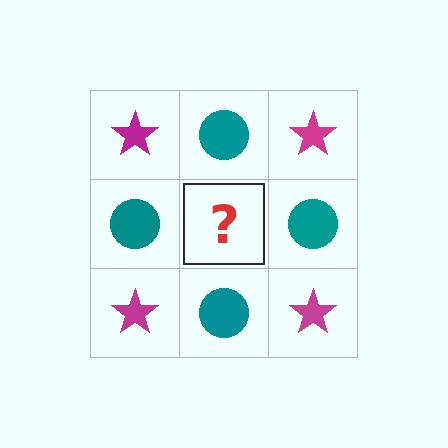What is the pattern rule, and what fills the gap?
The rule is that it alternates magenta star and teal circle in a checkerboard pattern. The gap should be filled with a magenta star.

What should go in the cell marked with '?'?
The missing cell should contain a magenta star.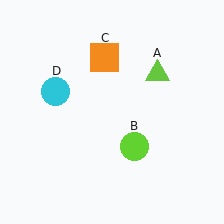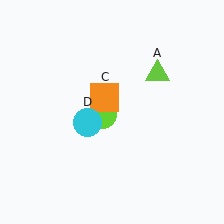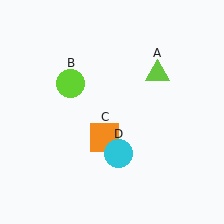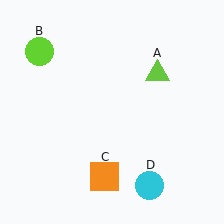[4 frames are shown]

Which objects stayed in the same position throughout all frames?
Lime triangle (object A) remained stationary.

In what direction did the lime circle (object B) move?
The lime circle (object B) moved up and to the left.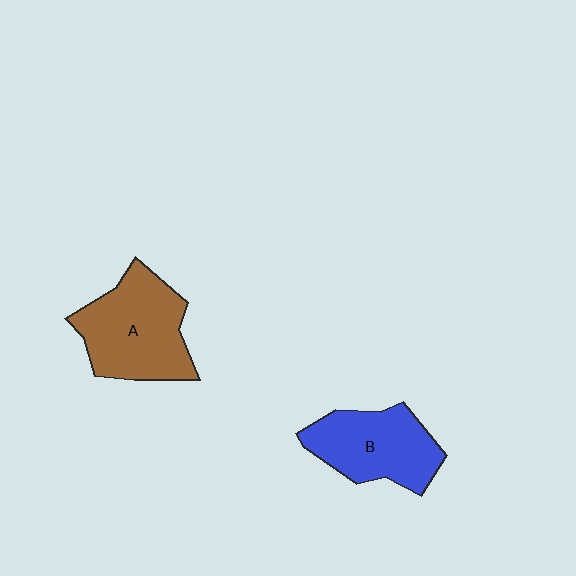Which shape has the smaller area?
Shape B (blue).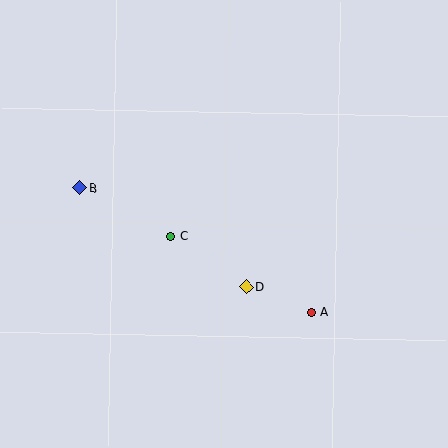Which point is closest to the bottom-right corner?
Point A is closest to the bottom-right corner.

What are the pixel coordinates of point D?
Point D is at (246, 287).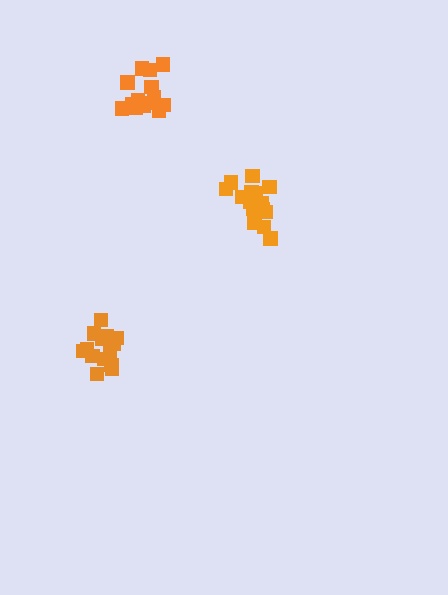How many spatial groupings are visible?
There are 3 spatial groupings.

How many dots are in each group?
Group 1: 14 dots, Group 2: 14 dots, Group 3: 19 dots (47 total).